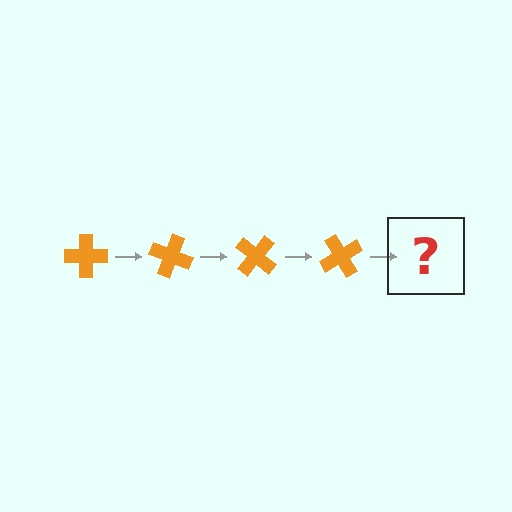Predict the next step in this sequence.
The next step is an orange cross rotated 80 degrees.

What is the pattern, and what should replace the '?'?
The pattern is that the cross rotates 20 degrees each step. The '?' should be an orange cross rotated 80 degrees.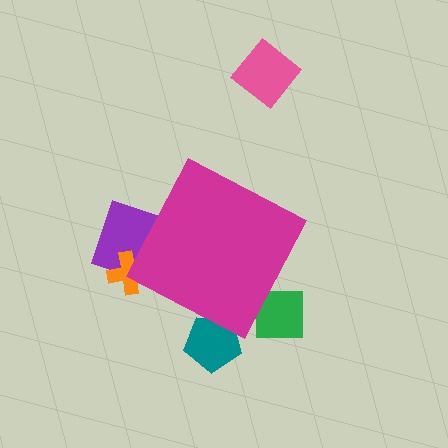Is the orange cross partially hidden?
Yes, the orange cross is partially hidden behind the magenta diamond.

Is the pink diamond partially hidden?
No, the pink diamond is fully visible.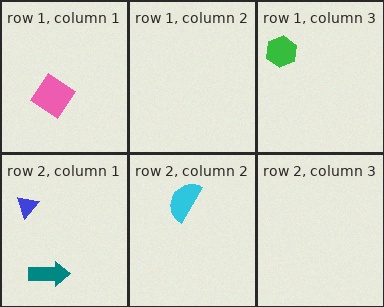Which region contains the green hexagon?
The row 1, column 3 region.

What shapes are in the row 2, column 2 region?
The cyan semicircle.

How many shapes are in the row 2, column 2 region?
1.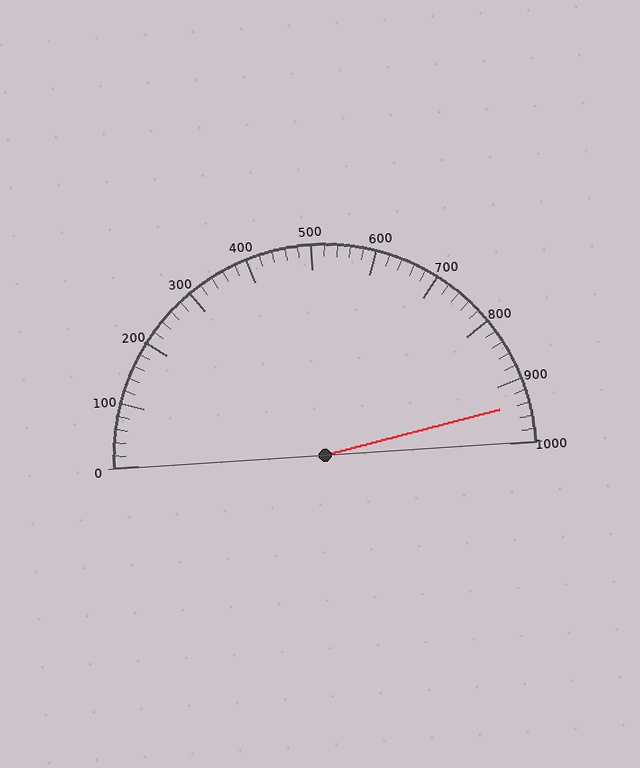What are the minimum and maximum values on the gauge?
The gauge ranges from 0 to 1000.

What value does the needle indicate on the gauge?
The needle indicates approximately 940.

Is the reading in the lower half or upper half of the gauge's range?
The reading is in the upper half of the range (0 to 1000).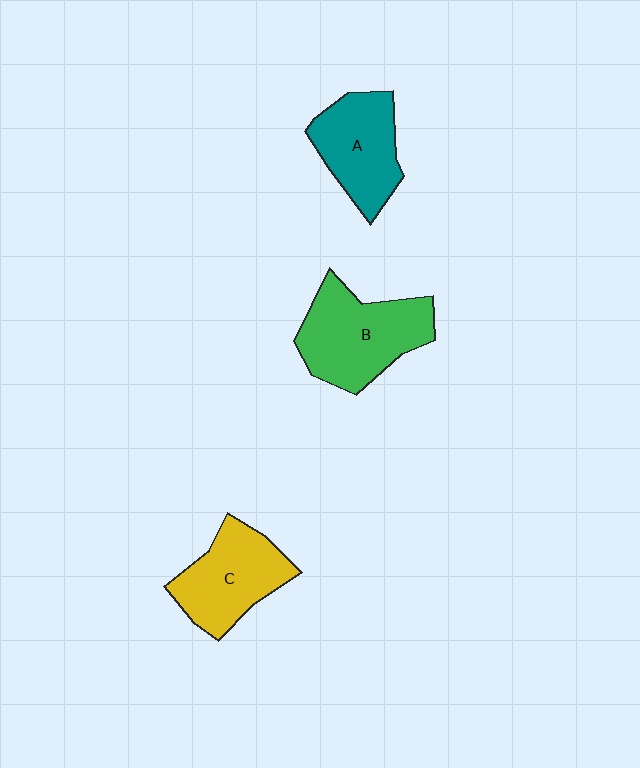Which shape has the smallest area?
Shape A (teal).